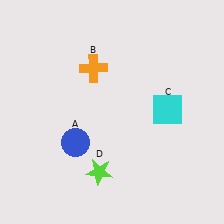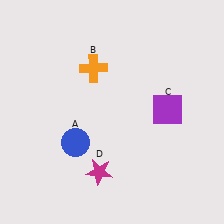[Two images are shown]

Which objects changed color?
C changed from cyan to purple. D changed from lime to magenta.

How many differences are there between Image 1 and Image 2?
There are 2 differences between the two images.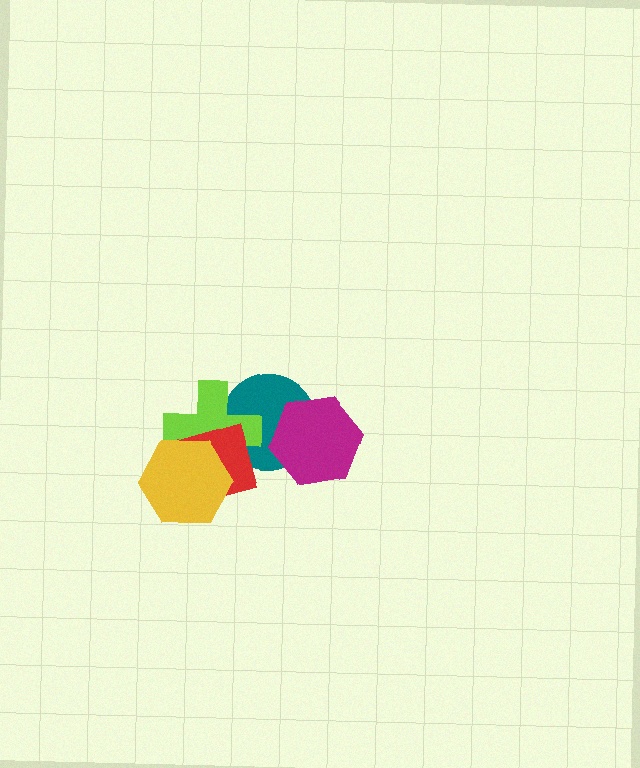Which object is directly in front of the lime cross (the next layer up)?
The red square is directly in front of the lime cross.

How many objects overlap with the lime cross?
3 objects overlap with the lime cross.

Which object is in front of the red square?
The yellow hexagon is in front of the red square.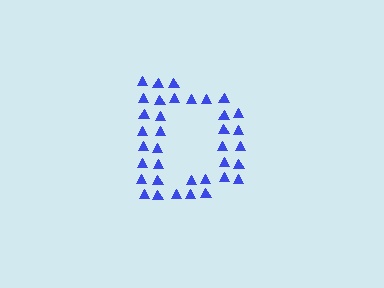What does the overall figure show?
The overall figure shows the letter D.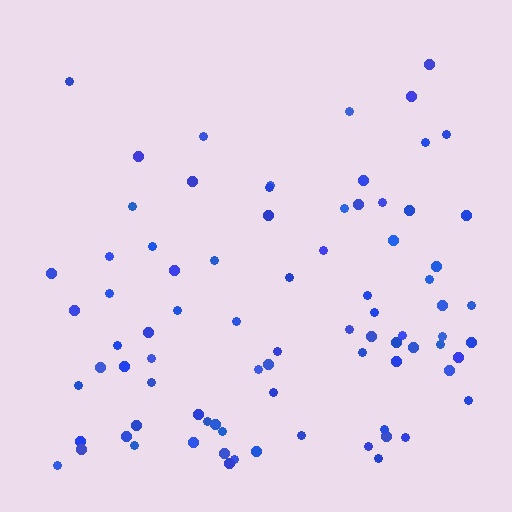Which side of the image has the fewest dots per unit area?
The top.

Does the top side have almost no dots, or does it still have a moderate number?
Still a moderate number, just noticeably fewer than the bottom.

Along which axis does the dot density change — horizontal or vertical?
Vertical.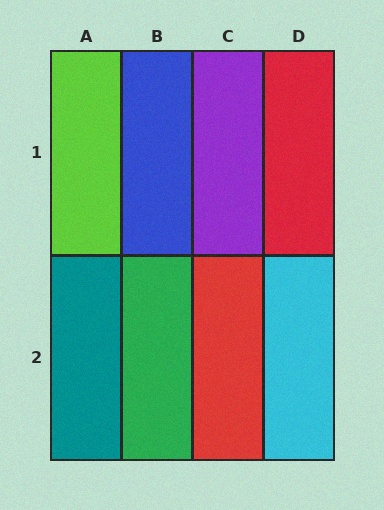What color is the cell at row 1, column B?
Blue.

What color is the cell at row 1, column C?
Purple.